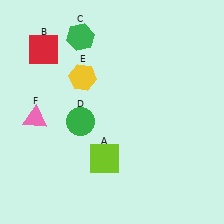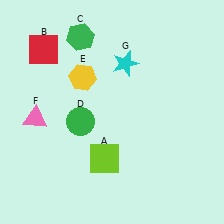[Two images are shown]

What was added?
A cyan star (G) was added in Image 2.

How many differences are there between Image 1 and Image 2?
There is 1 difference between the two images.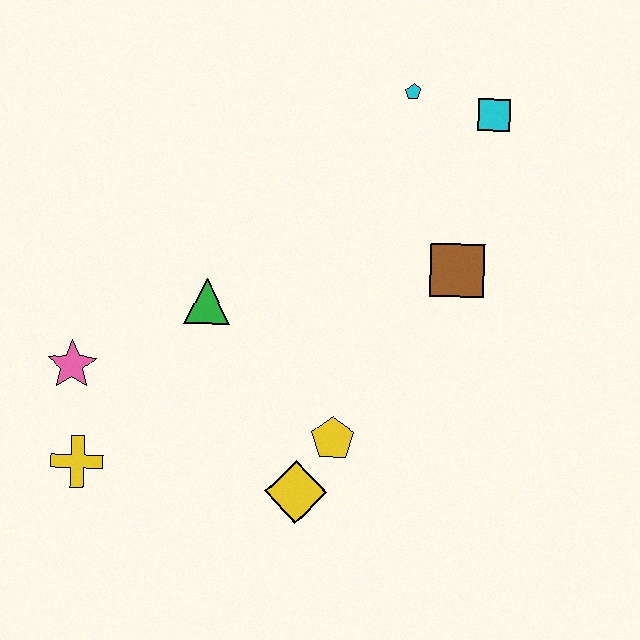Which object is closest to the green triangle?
The pink star is closest to the green triangle.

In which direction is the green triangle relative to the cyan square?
The green triangle is to the left of the cyan square.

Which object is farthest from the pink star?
The cyan square is farthest from the pink star.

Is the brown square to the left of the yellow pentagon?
No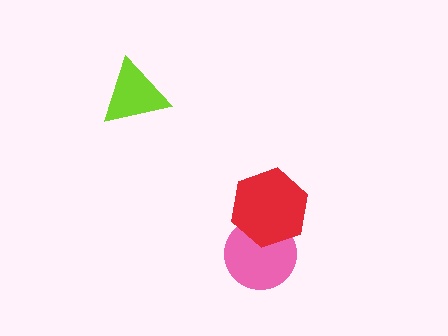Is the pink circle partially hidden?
Yes, it is partially covered by another shape.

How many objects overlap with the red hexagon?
1 object overlaps with the red hexagon.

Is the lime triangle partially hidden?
No, no other shape covers it.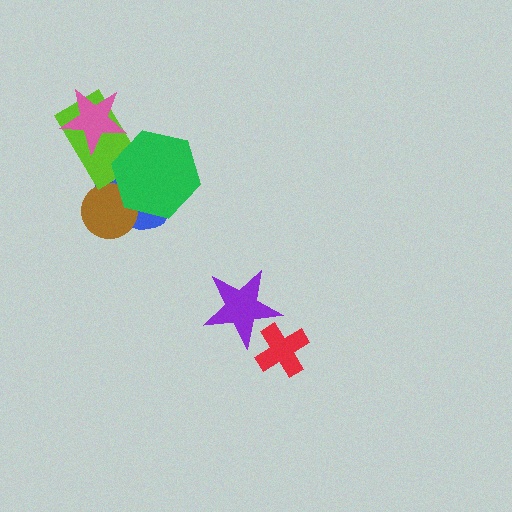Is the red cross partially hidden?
Yes, it is partially covered by another shape.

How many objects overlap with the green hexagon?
3 objects overlap with the green hexagon.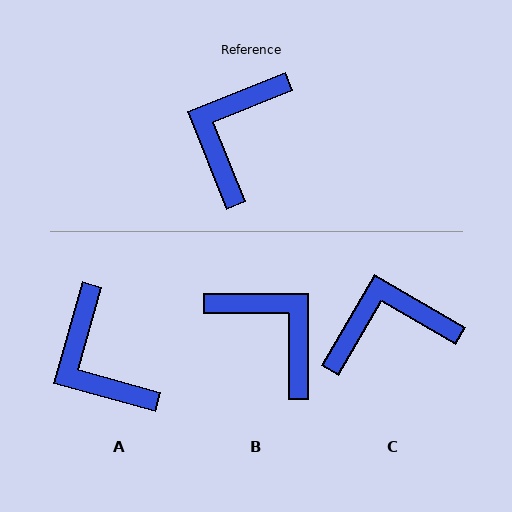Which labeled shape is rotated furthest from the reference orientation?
B, about 112 degrees away.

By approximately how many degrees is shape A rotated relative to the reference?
Approximately 53 degrees counter-clockwise.